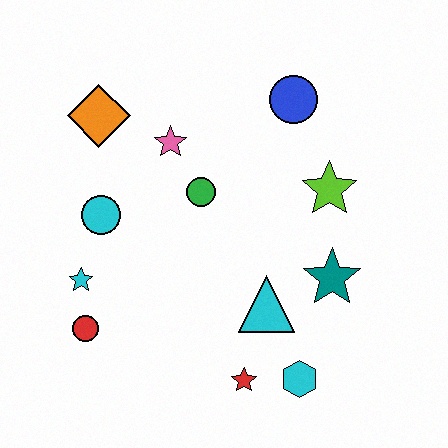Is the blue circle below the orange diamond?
No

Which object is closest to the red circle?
The cyan star is closest to the red circle.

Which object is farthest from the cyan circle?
The cyan hexagon is farthest from the cyan circle.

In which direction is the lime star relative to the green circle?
The lime star is to the right of the green circle.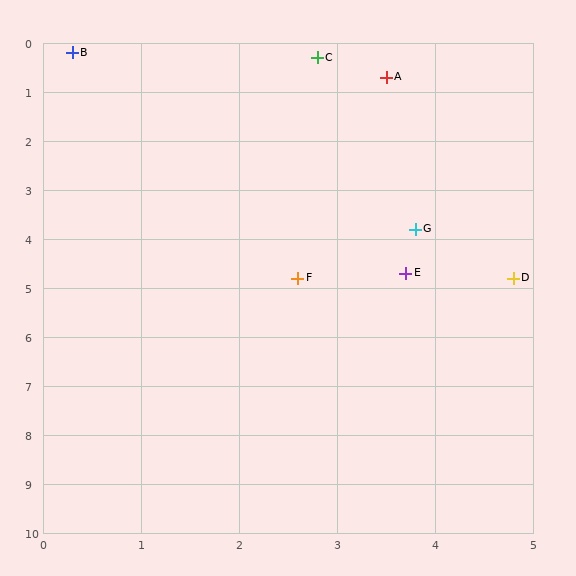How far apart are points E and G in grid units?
Points E and G are about 0.9 grid units apart.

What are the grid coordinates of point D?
Point D is at approximately (4.8, 4.8).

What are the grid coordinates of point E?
Point E is at approximately (3.7, 4.7).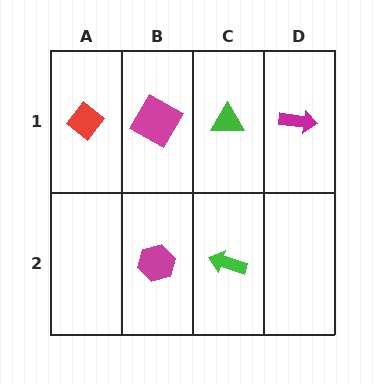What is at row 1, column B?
A magenta diamond.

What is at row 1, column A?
A red diamond.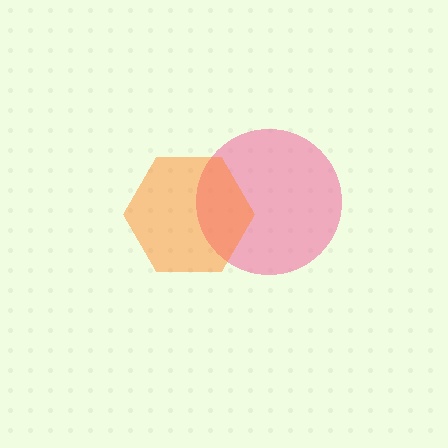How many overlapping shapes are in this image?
There are 2 overlapping shapes in the image.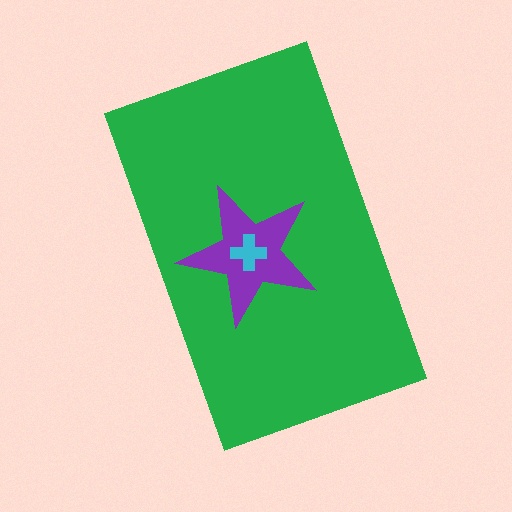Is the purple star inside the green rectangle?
Yes.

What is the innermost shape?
The cyan cross.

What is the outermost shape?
The green rectangle.